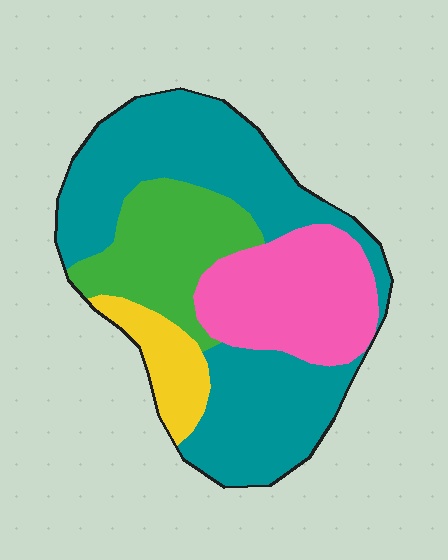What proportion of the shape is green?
Green covers roughly 20% of the shape.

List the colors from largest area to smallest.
From largest to smallest: teal, pink, green, yellow.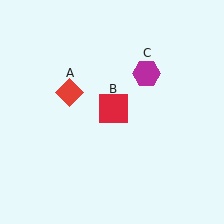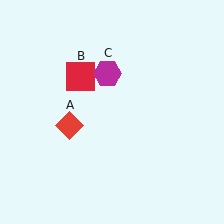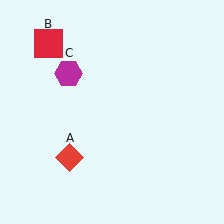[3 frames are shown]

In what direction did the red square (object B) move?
The red square (object B) moved up and to the left.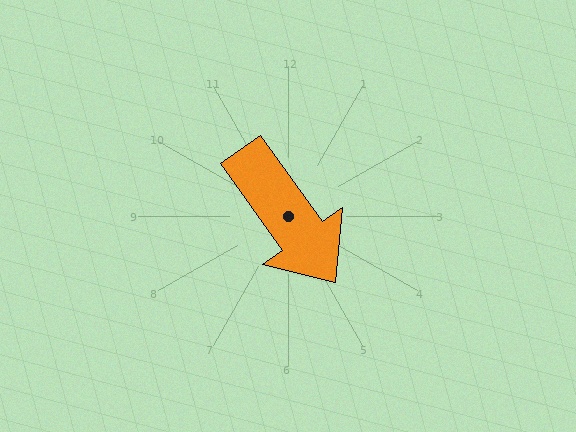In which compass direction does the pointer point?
Southeast.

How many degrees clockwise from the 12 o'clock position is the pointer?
Approximately 145 degrees.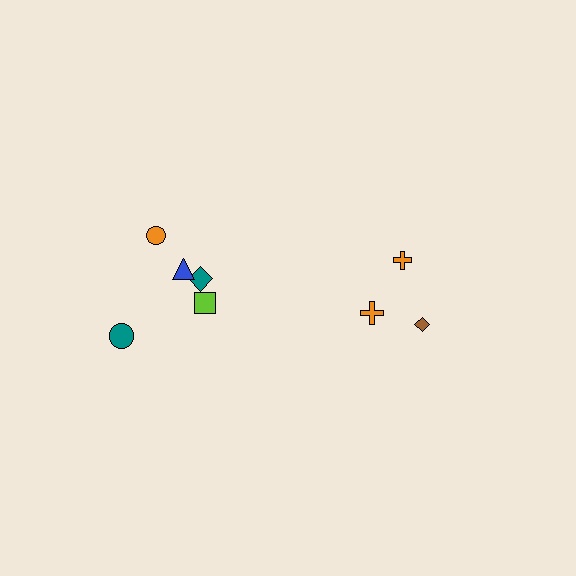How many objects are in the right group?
There are 3 objects.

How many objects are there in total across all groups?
There are 8 objects.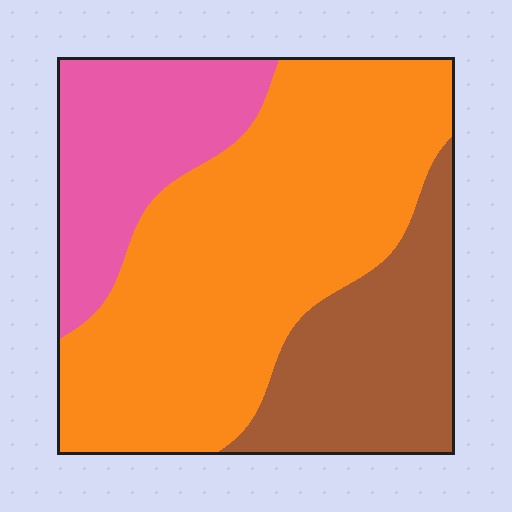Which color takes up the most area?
Orange, at roughly 55%.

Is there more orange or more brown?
Orange.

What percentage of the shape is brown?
Brown takes up about one quarter (1/4) of the shape.